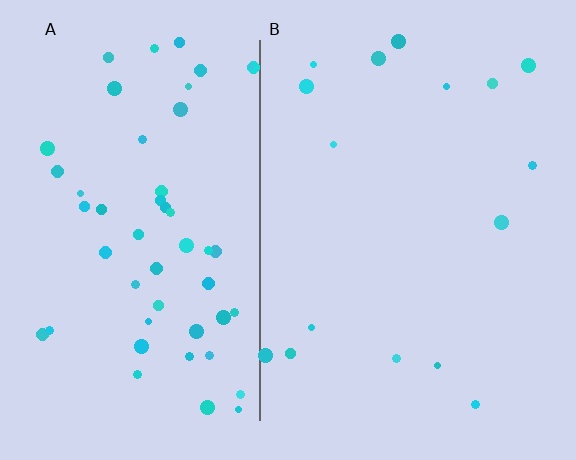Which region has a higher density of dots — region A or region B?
A (the left).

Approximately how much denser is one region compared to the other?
Approximately 3.2× — region A over region B.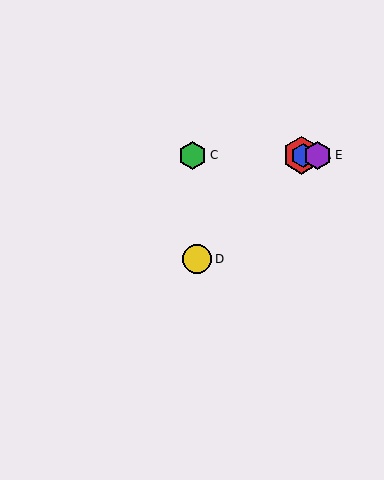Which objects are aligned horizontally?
Objects A, B, C, E are aligned horizontally.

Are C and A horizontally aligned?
Yes, both are at y≈155.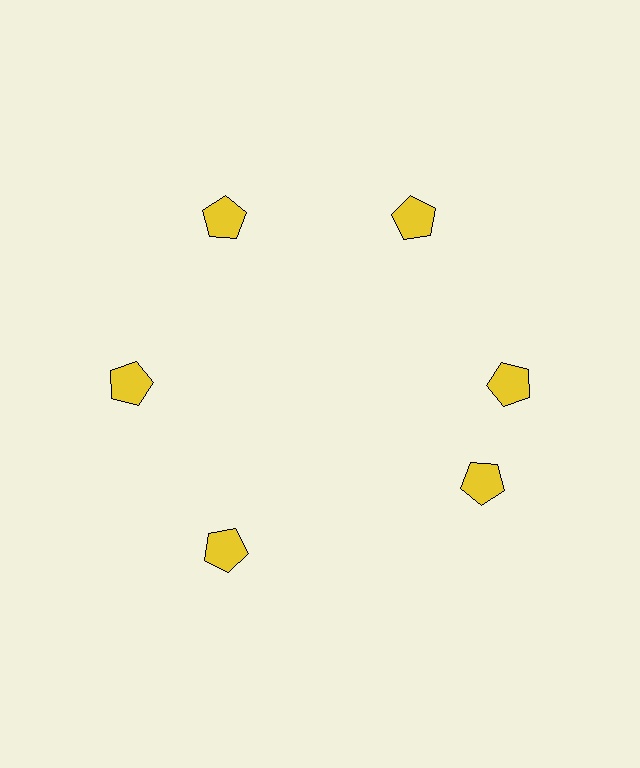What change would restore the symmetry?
The symmetry would be restored by rotating it back into even spacing with its neighbors so that all 6 pentagons sit at equal angles and equal distance from the center.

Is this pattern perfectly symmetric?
No. The 6 yellow pentagons are arranged in a ring, but one element near the 5 o'clock position is rotated out of alignment along the ring, breaking the 6-fold rotational symmetry.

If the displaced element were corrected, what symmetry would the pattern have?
It would have 6-fold rotational symmetry — the pattern would map onto itself every 60 degrees.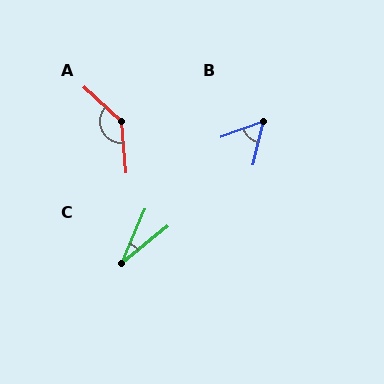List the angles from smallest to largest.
C (28°), B (57°), A (137°).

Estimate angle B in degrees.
Approximately 57 degrees.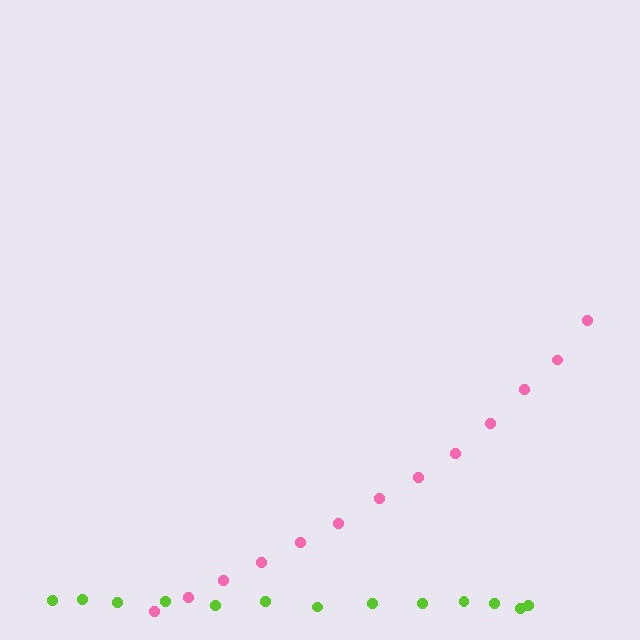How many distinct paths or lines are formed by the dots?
There are 2 distinct paths.